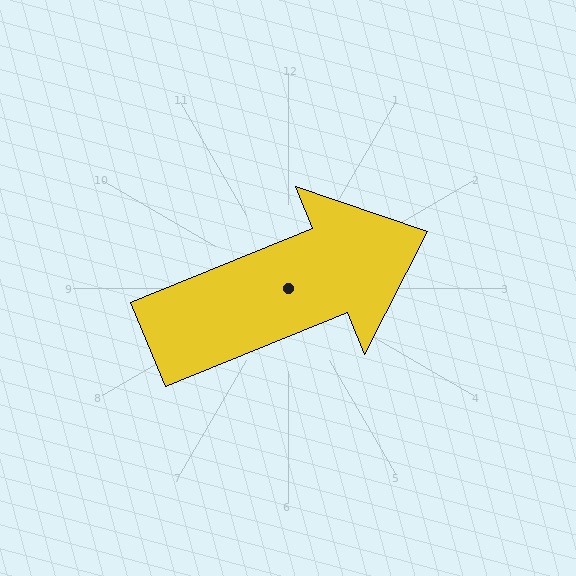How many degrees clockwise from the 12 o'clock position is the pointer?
Approximately 68 degrees.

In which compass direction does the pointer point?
East.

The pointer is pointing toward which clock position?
Roughly 2 o'clock.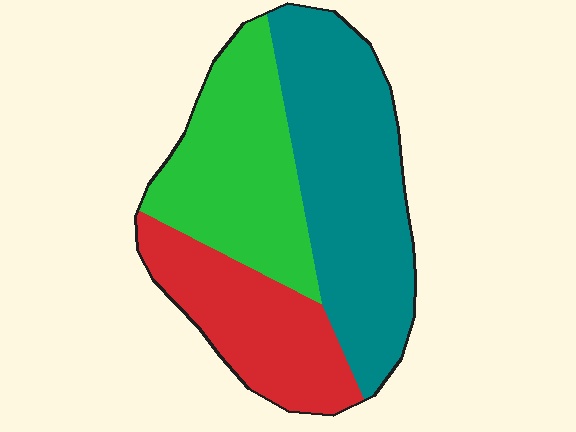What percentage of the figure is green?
Green takes up about one third (1/3) of the figure.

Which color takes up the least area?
Red, at roughly 25%.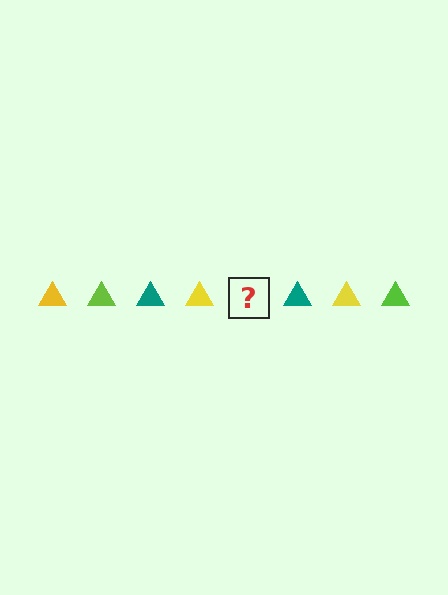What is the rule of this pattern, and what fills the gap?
The rule is that the pattern cycles through yellow, lime, teal triangles. The gap should be filled with a lime triangle.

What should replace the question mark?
The question mark should be replaced with a lime triangle.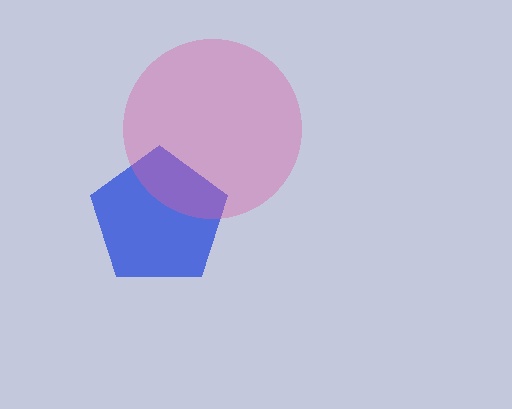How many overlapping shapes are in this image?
There are 2 overlapping shapes in the image.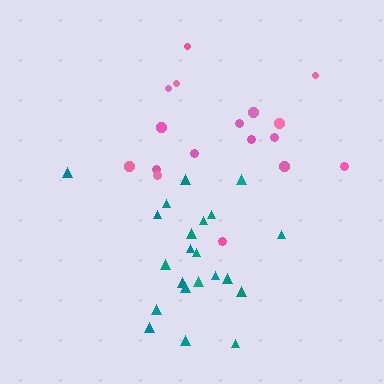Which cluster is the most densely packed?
Teal.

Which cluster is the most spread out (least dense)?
Pink.